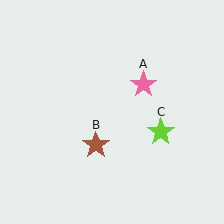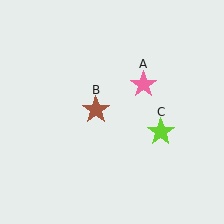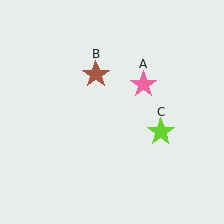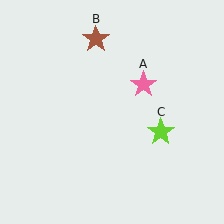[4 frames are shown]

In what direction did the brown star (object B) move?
The brown star (object B) moved up.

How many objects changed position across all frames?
1 object changed position: brown star (object B).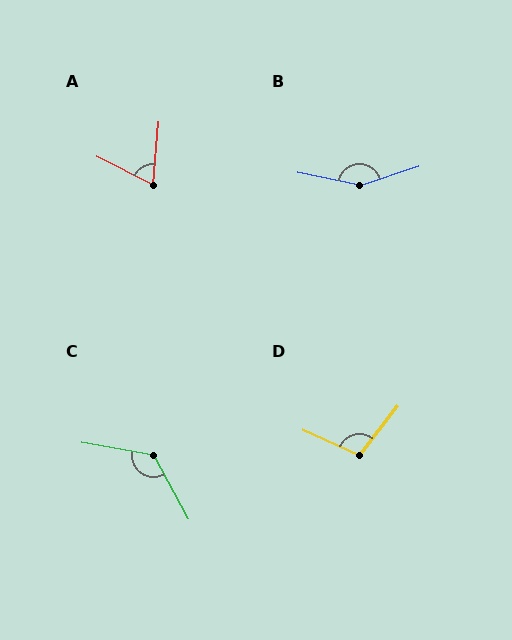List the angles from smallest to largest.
A (68°), D (104°), C (129°), B (151°).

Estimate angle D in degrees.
Approximately 104 degrees.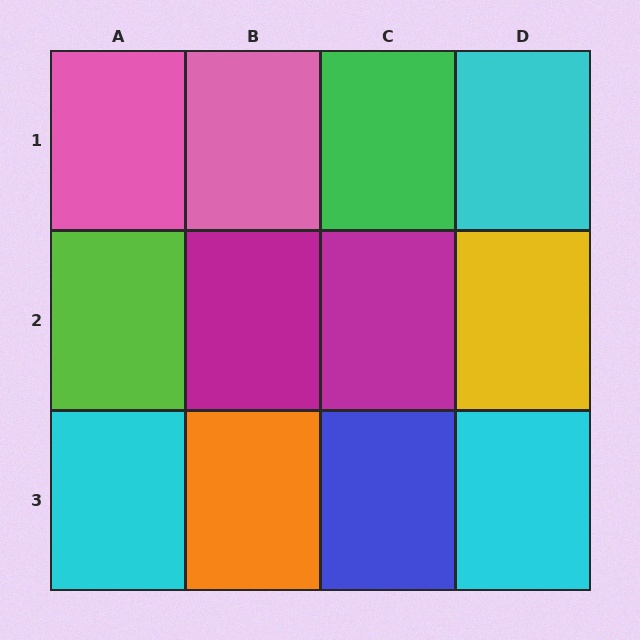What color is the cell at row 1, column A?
Pink.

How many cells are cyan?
3 cells are cyan.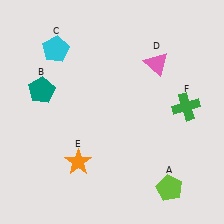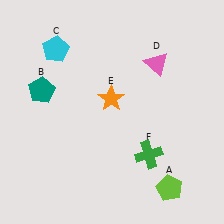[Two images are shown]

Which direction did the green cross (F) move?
The green cross (F) moved down.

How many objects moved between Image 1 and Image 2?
2 objects moved between the two images.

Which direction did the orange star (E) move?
The orange star (E) moved up.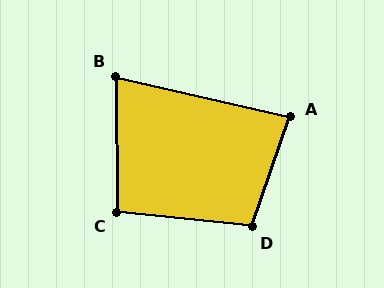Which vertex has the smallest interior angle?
B, at approximately 77 degrees.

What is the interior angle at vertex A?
Approximately 84 degrees (acute).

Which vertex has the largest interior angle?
D, at approximately 103 degrees.